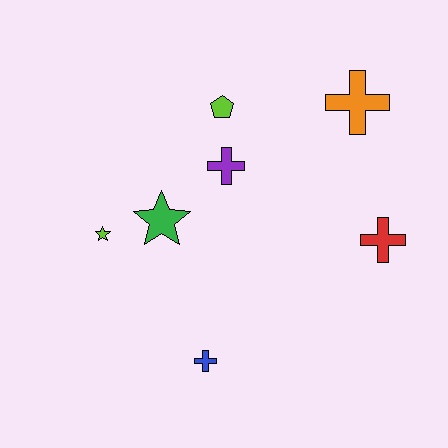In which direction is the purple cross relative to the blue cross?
The purple cross is above the blue cross.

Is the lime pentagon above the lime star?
Yes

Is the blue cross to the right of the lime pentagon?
No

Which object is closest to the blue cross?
The green star is closest to the blue cross.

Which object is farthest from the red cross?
The lime star is farthest from the red cross.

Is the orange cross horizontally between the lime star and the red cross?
Yes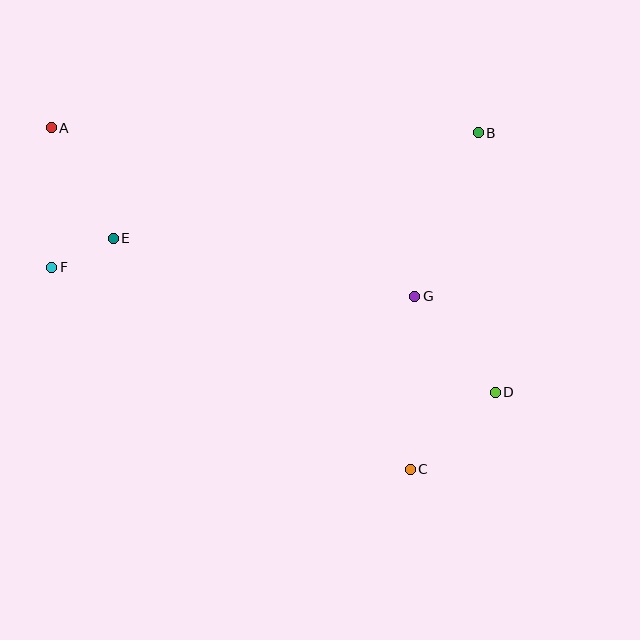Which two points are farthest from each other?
Points A and D are farthest from each other.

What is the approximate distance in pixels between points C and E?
The distance between C and E is approximately 376 pixels.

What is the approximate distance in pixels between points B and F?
The distance between B and F is approximately 447 pixels.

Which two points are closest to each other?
Points E and F are closest to each other.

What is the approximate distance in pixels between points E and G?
The distance between E and G is approximately 307 pixels.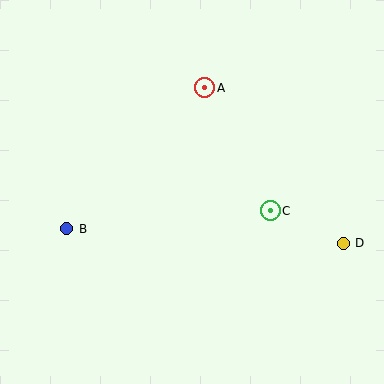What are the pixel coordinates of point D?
Point D is at (343, 243).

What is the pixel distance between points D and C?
The distance between D and C is 80 pixels.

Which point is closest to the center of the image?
Point C at (270, 211) is closest to the center.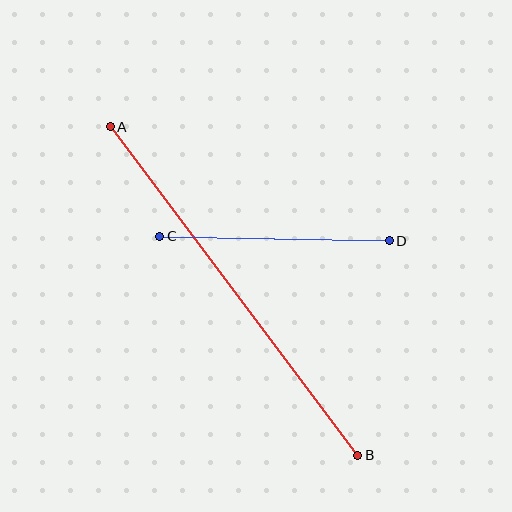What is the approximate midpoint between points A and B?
The midpoint is at approximately (234, 291) pixels.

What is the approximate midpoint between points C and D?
The midpoint is at approximately (275, 239) pixels.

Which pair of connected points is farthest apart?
Points A and B are farthest apart.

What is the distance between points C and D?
The distance is approximately 230 pixels.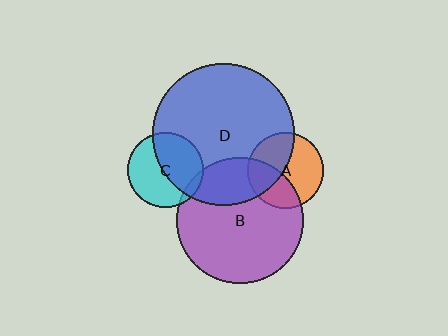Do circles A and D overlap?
Yes.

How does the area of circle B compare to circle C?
Approximately 2.8 times.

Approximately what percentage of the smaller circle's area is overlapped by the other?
Approximately 45%.